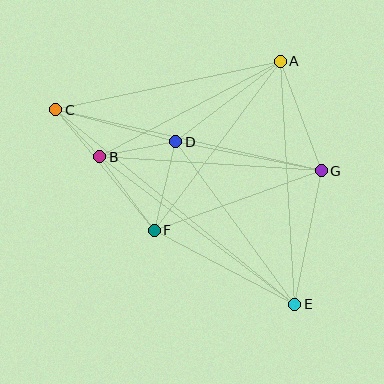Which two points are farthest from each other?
Points C and E are farthest from each other.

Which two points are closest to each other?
Points B and C are closest to each other.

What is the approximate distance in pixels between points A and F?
The distance between A and F is approximately 210 pixels.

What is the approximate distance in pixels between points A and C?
The distance between A and C is approximately 230 pixels.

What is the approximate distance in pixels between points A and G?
The distance between A and G is approximately 117 pixels.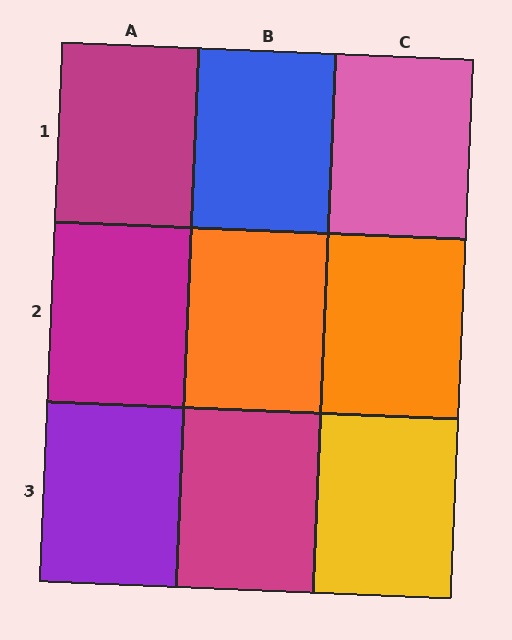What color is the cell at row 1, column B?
Blue.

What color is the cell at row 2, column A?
Magenta.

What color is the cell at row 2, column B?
Orange.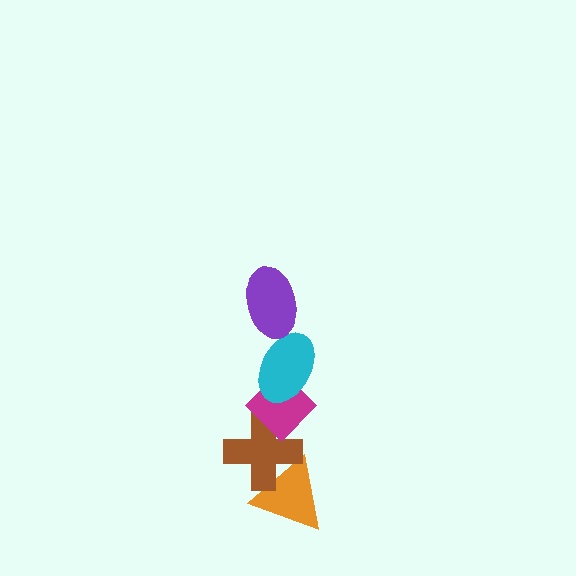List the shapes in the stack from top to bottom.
From top to bottom: the purple ellipse, the cyan ellipse, the magenta diamond, the brown cross, the orange triangle.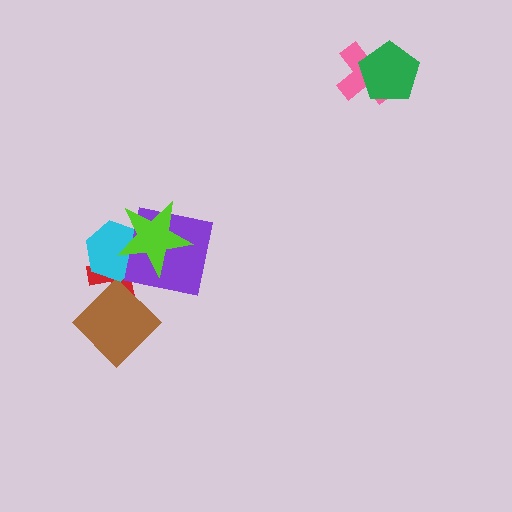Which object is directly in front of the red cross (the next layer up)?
The brown diamond is directly in front of the red cross.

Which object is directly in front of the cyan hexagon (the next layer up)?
The purple square is directly in front of the cyan hexagon.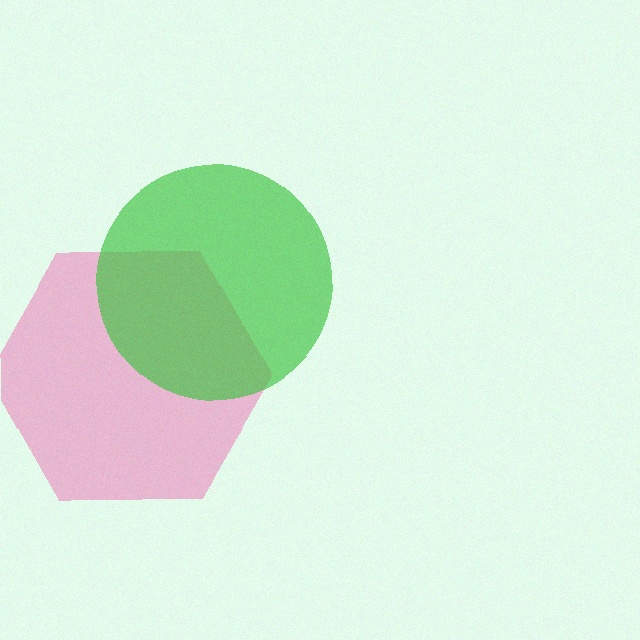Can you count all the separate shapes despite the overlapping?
Yes, there are 2 separate shapes.